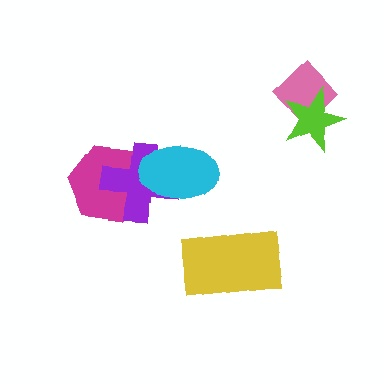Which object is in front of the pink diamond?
The lime star is in front of the pink diamond.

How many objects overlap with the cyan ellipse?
2 objects overlap with the cyan ellipse.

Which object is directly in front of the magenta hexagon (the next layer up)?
The purple cross is directly in front of the magenta hexagon.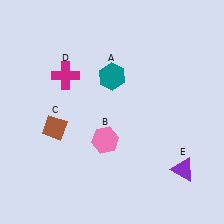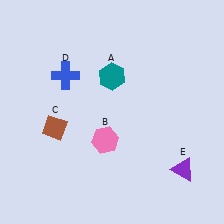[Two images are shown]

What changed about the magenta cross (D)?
In Image 1, D is magenta. In Image 2, it changed to blue.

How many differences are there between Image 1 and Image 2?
There is 1 difference between the two images.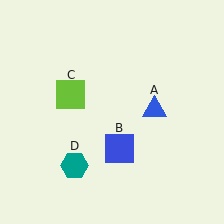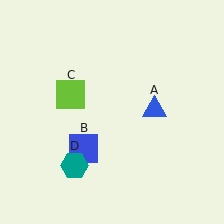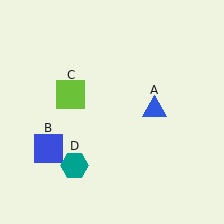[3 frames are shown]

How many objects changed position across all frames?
1 object changed position: blue square (object B).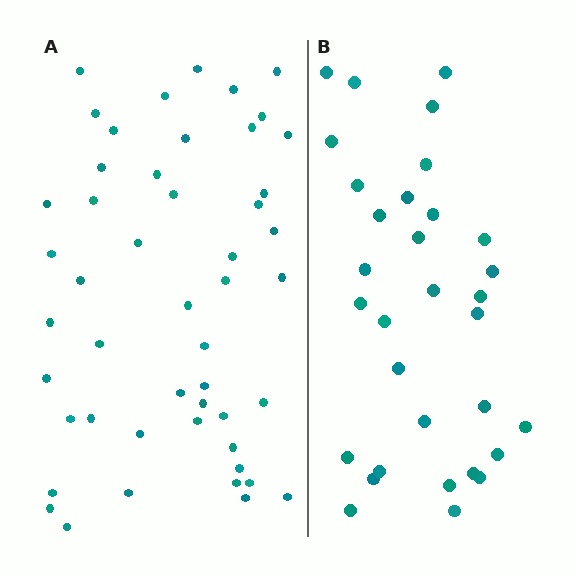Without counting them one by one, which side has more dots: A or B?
Region A (the left region) has more dots.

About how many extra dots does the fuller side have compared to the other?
Region A has approximately 15 more dots than region B.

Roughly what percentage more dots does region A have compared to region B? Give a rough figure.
About 55% more.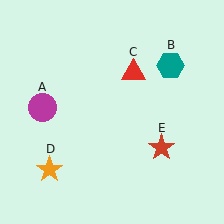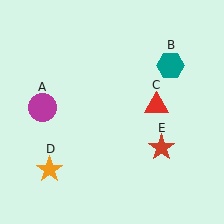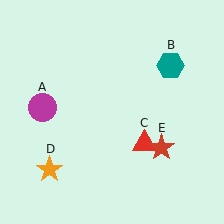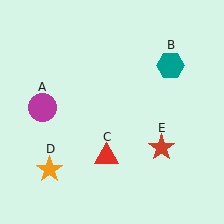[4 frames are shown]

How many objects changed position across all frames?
1 object changed position: red triangle (object C).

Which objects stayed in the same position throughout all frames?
Magenta circle (object A) and teal hexagon (object B) and orange star (object D) and red star (object E) remained stationary.